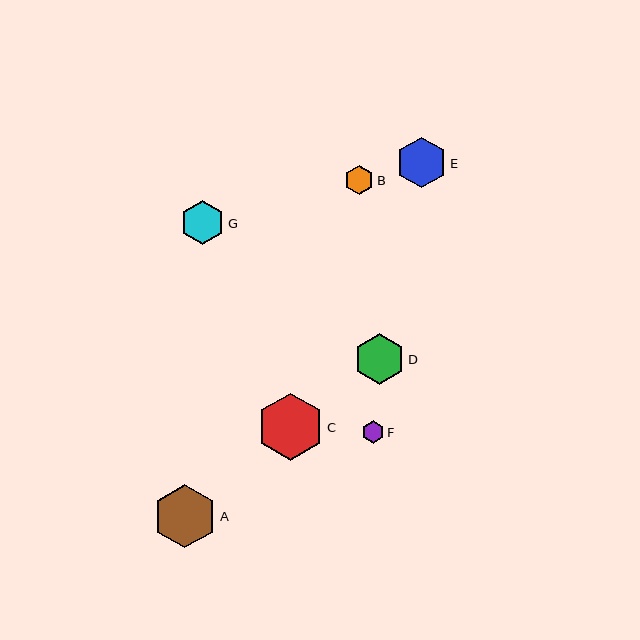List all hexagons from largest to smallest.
From largest to smallest: C, A, D, E, G, B, F.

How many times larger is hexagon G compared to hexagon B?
Hexagon G is approximately 1.5 times the size of hexagon B.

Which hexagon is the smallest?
Hexagon F is the smallest with a size of approximately 23 pixels.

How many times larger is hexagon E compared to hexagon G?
Hexagon E is approximately 1.1 times the size of hexagon G.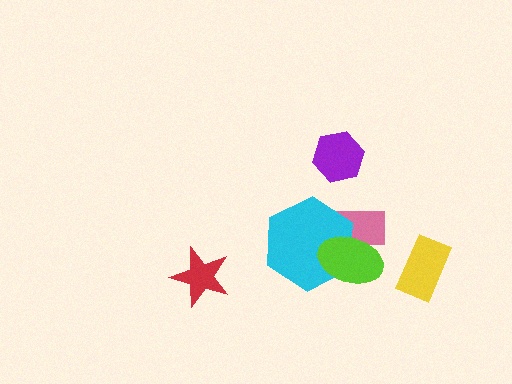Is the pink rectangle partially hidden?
Yes, it is partially covered by another shape.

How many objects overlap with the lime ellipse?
2 objects overlap with the lime ellipse.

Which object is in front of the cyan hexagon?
The lime ellipse is in front of the cyan hexagon.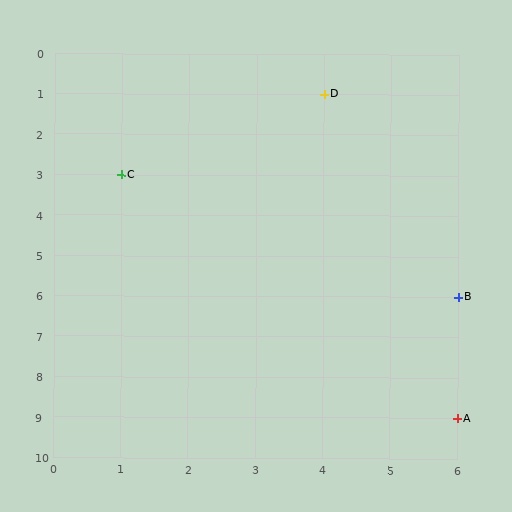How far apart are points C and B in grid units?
Points C and B are 5 columns and 3 rows apart (about 5.8 grid units diagonally).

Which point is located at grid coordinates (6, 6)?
Point B is at (6, 6).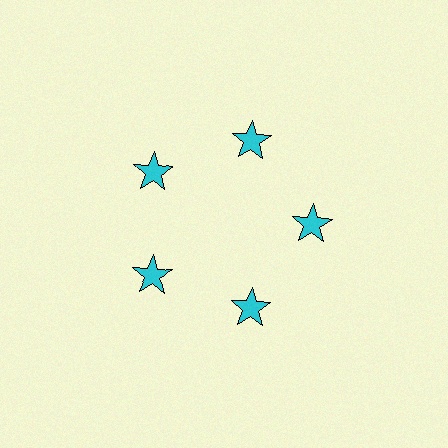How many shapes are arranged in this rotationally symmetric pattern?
There are 5 shapes, arranged in 5 groups of 1.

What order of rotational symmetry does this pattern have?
This pattern has 5-fold rotational symmetry.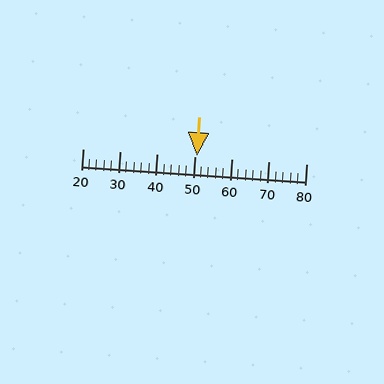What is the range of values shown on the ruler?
The ruler shows values from 20 to 80.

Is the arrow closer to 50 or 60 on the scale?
The arrow is closer to 50.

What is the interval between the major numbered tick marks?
The major tick marks are spaced 10 units apart.